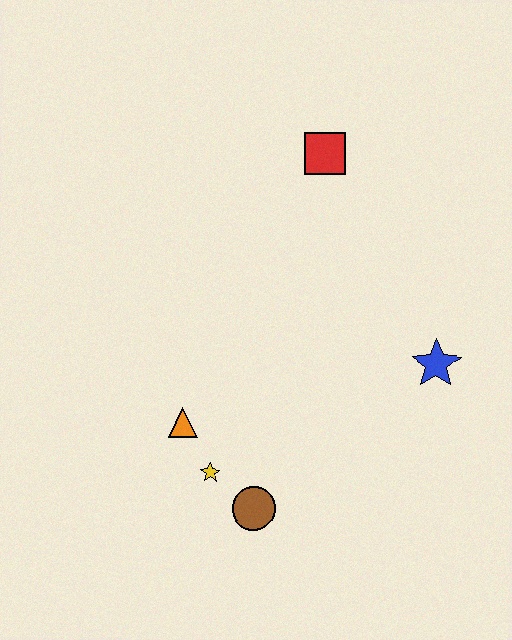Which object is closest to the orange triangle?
The yellow star is closest to the orange triangle.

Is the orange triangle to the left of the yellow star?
Yes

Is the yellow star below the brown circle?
No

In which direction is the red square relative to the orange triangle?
The red square is above the orange triangle.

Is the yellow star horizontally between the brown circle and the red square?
No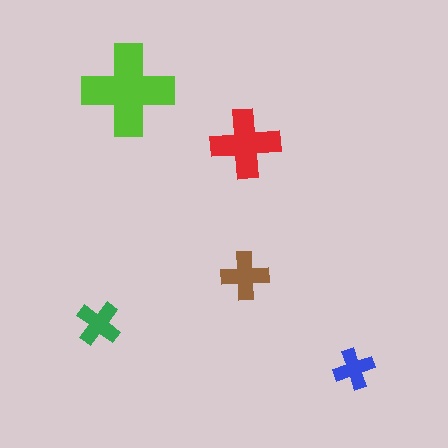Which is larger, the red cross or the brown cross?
The red one.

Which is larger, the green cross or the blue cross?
The green one.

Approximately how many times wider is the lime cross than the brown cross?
About 2 times wider.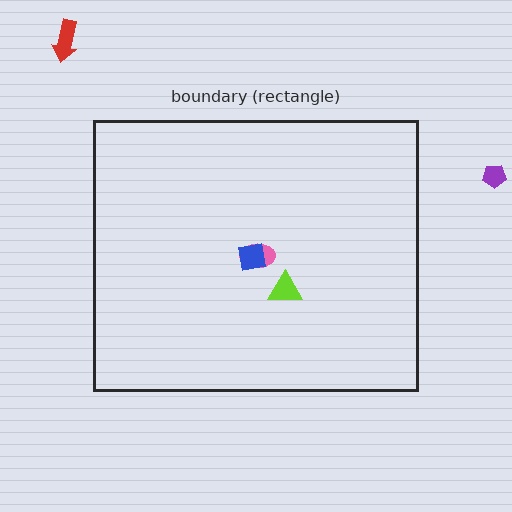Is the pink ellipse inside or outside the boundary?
Inside.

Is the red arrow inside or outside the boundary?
Outside.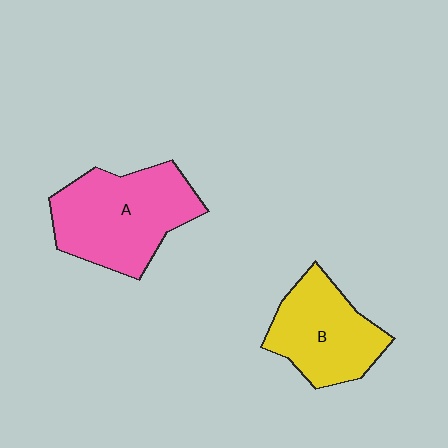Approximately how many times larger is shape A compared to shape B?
Approximately 1.3 times.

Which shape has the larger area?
Shape A (pink).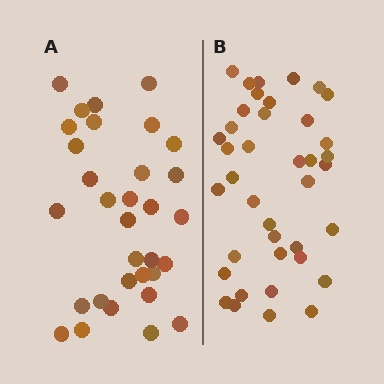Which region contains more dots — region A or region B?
Region B (the right region) has more dots.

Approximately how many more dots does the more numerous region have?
Region B has roughly 8 or so more dots than region A.